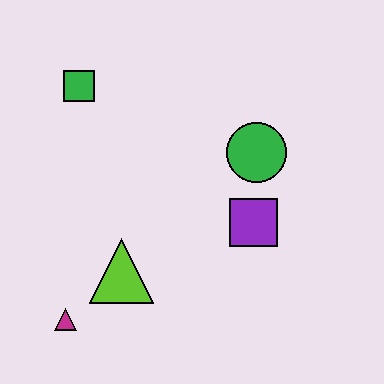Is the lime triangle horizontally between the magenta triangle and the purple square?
Yes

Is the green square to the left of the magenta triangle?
No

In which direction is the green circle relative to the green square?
The green circle is to the right of the green square.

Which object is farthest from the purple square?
The green square is farthest from the purple square.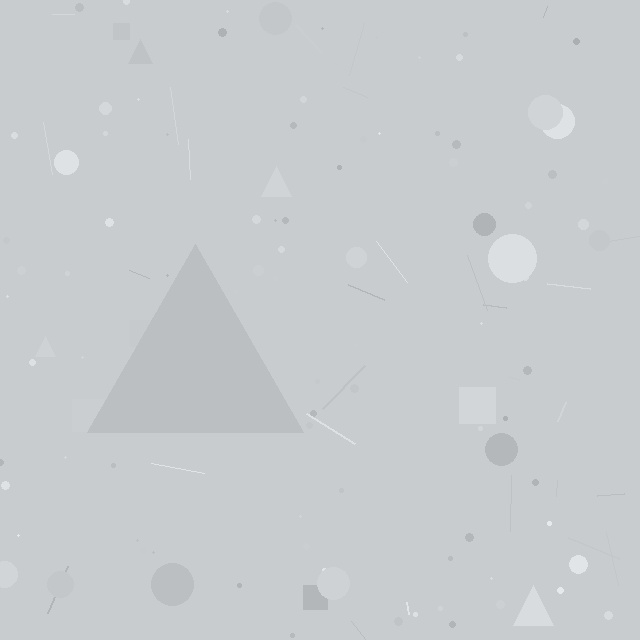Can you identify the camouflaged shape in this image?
The camouflaged shape is a triangle.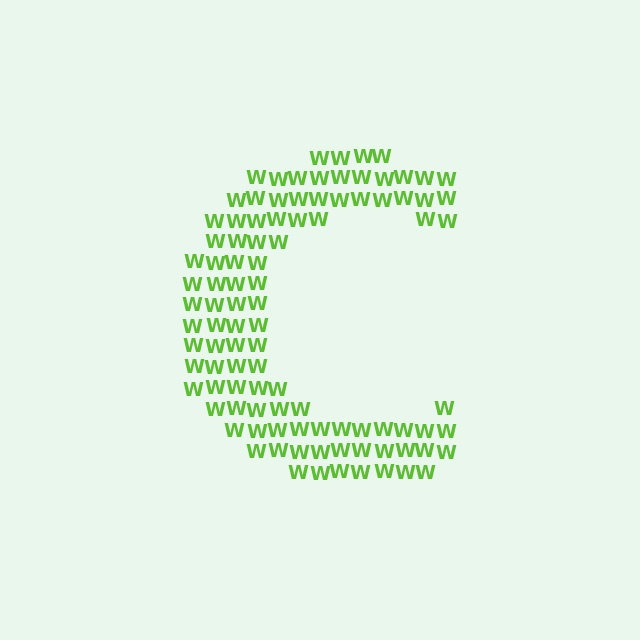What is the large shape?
The large shape is the letter C.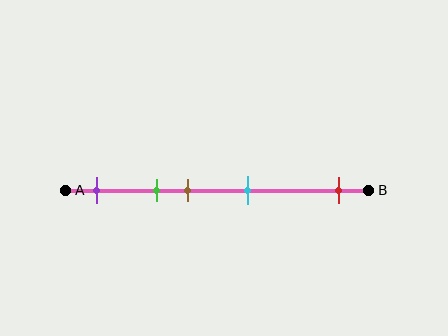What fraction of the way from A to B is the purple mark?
The purple mark is approximately 10% (0.1) of the way from A to B.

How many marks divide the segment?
There are 5 marks dividing the segment.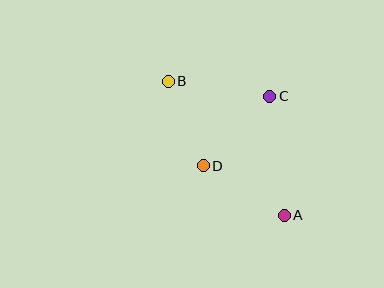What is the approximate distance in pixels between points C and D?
The distance between C and D is approximately 97 pixels.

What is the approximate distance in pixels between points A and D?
The distance between A and D is approximately 95 pixels.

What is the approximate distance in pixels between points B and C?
The distance between B and C is approximately 102 pixels.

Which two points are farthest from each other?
Points A and B are farthest from each other.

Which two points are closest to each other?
Points B and D are closest to each other.